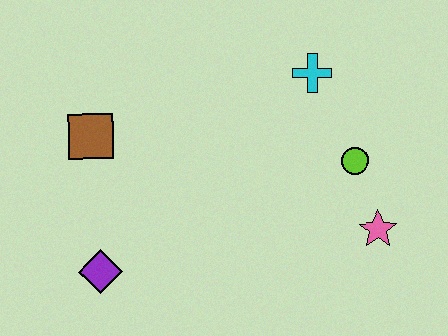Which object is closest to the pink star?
The lime circle is closest to the pink star.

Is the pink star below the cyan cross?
Yes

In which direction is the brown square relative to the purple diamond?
The brown square is above the purple diamond.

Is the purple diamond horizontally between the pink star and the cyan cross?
No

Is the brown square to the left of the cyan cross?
Yes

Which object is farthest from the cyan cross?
The purple diamond is farthest from the cyan cross.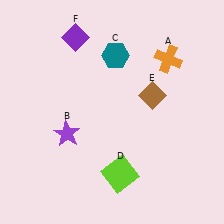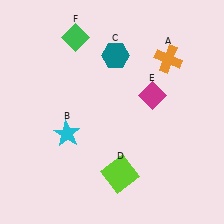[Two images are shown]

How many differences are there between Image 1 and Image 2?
There are 3 differences between the two images.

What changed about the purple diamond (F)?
In Image 1, F is purple. In Image 2, it changed to green.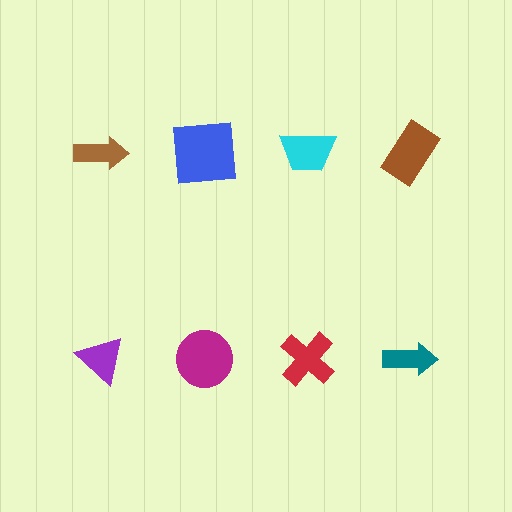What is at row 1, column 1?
A brown arrow.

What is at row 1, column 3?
A cyan trapezoid.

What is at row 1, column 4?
A brown rectangle.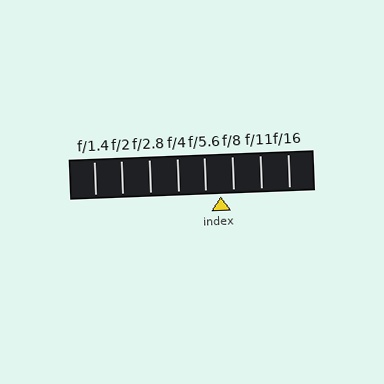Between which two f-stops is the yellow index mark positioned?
The index mark is between f/5.6 and f/8.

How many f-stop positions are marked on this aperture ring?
There are 8 f-stop positions marked.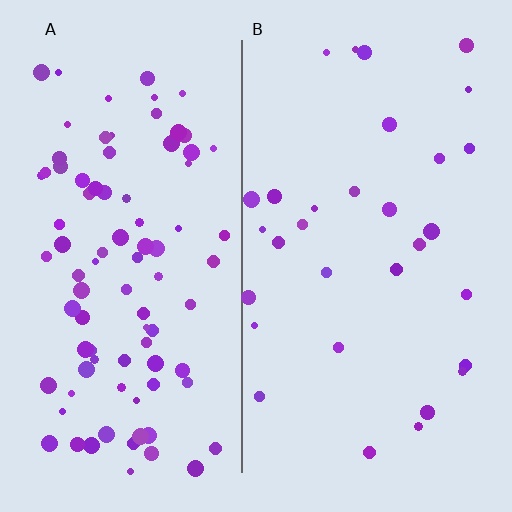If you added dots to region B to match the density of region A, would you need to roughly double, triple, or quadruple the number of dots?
Approximately triple.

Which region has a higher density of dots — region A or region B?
A (the left).